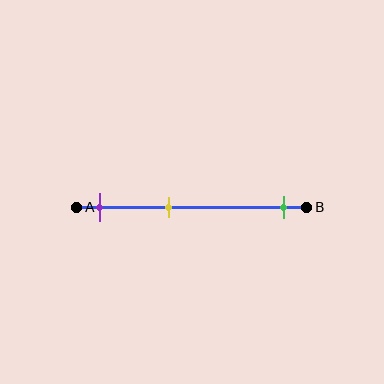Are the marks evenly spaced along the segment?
No, the marks are not evenly spaced.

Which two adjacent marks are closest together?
The purple and yellow marks are the closest adjacent pair.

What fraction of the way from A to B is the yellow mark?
The yellow mark is approximately 40% (0.4) of the way from A to B.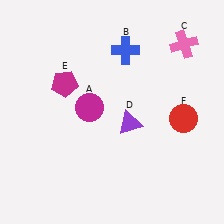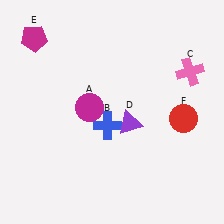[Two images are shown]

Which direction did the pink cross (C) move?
The pink cross (C) moved down.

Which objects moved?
The objects that moved are: the blue cross (B), the pink cross (C), the magenta pentagon (E).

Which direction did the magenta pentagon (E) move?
The magenta pentagon (E) moved up.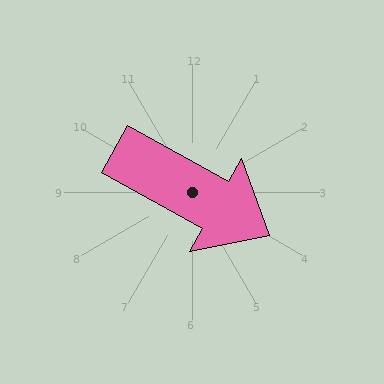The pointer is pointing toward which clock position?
Roughly 4 o'clock.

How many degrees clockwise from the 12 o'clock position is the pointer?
Approximately 119 degrees.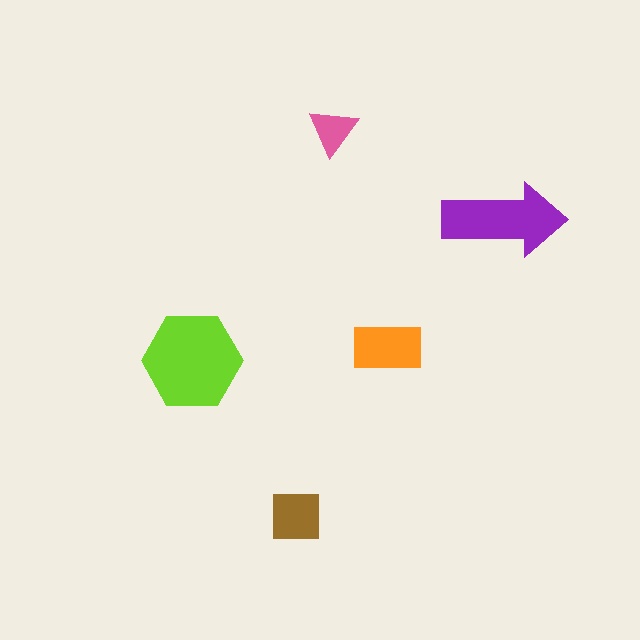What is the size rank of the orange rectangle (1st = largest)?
3rd.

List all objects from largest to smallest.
The lime hexagon, the purple arrow, the orange rectangle, the brown square, the pink triangle.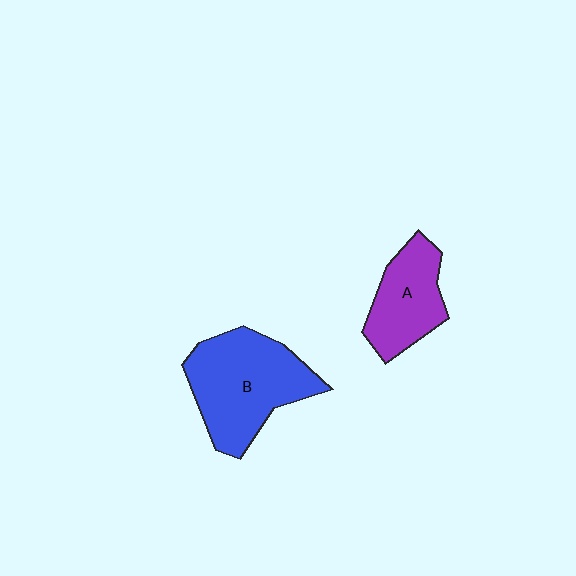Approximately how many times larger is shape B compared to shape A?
Approximately 1.6 times.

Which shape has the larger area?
Shape B (blue).